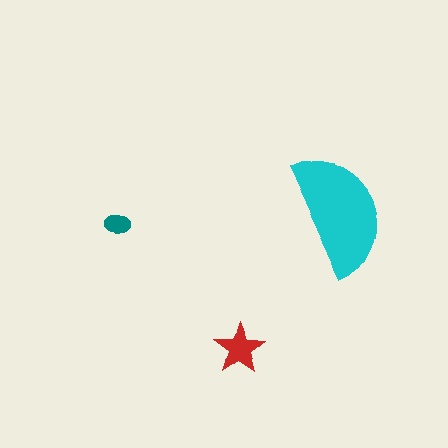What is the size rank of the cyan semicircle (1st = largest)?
1st.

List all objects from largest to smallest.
The cyan semicircle, the red star, the teal ellipse.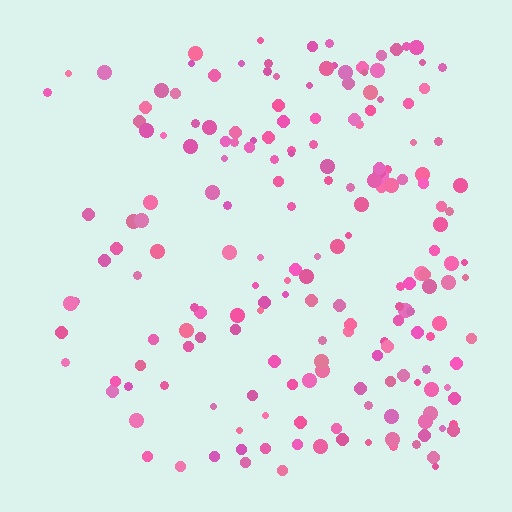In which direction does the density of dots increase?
From left to right, with the right side densest.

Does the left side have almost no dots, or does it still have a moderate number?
Still a moderate number, just noticeably fewer than the right.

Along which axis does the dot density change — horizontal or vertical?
Horizontal.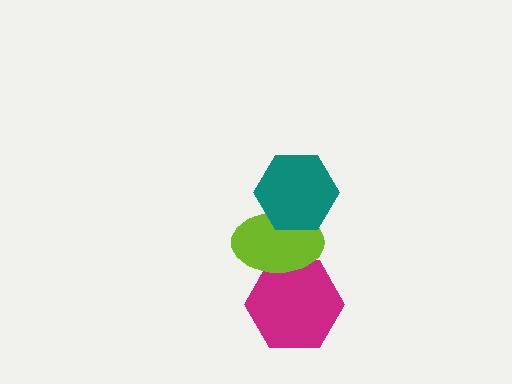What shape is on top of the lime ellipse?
The teal hexagon is on top of the lime ellipse.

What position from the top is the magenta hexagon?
The magenta hexagon is 3rd from the top.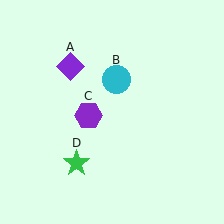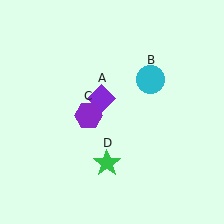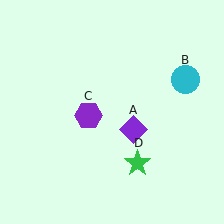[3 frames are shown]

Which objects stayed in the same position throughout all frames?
Purple hexagon (object C) remained stationary.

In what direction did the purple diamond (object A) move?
The purple diamond (object A) moved down and to the right.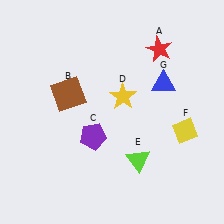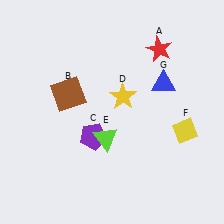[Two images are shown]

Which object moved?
The lime triangle (E) moved left.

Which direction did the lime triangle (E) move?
The lime triangle (E) moved left.